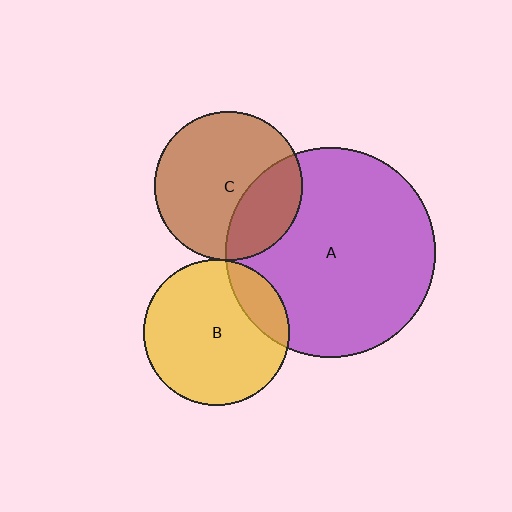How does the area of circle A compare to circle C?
Approximately 2.0 times.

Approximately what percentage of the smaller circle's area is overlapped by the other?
Approximately 5%.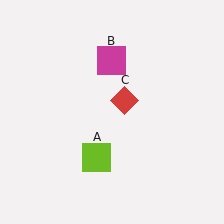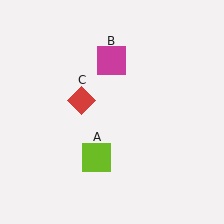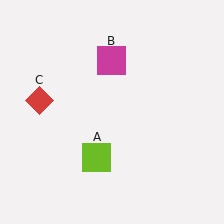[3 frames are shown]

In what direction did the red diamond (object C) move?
The red diamond (object C) moved left.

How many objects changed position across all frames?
1 object changed position: red diamond (object C).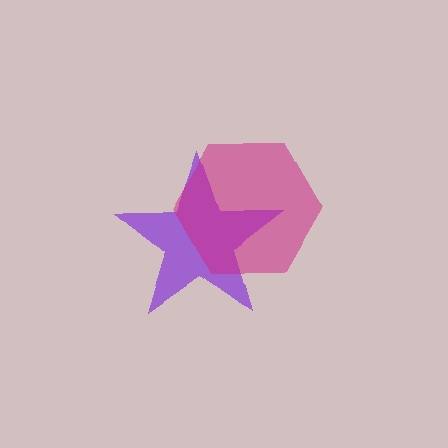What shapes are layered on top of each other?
The layered shapes are: a purple star, a magenta hexagon.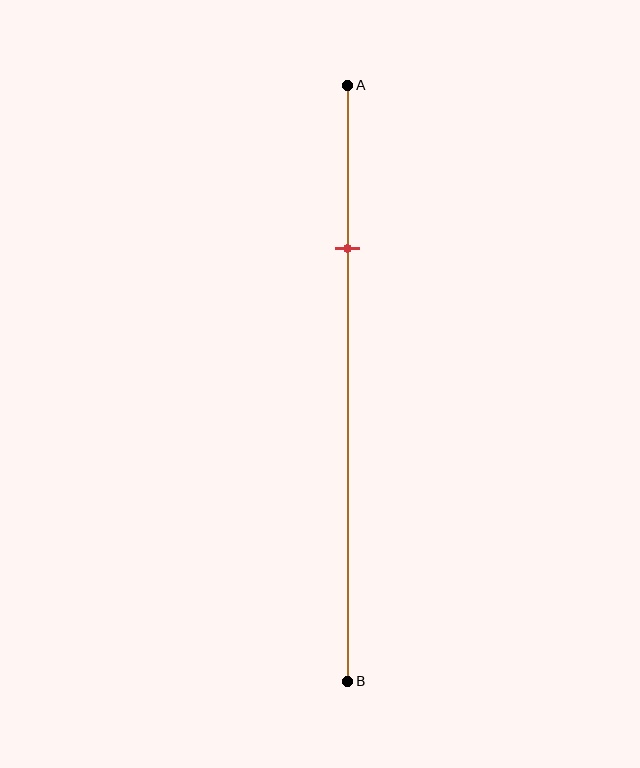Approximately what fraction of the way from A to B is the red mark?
The red mark is approximately 25% of the way from A to B.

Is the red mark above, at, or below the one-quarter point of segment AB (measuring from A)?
The red mark is approximately at the one-quarter point of segment AB.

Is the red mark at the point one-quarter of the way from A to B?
Yes, the mark is approximately at the one-quarter point.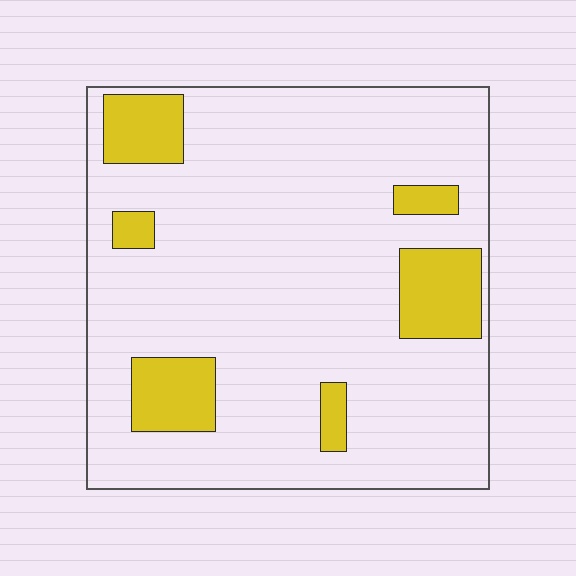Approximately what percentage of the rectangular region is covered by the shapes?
Approximately 15%.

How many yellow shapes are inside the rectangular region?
6.